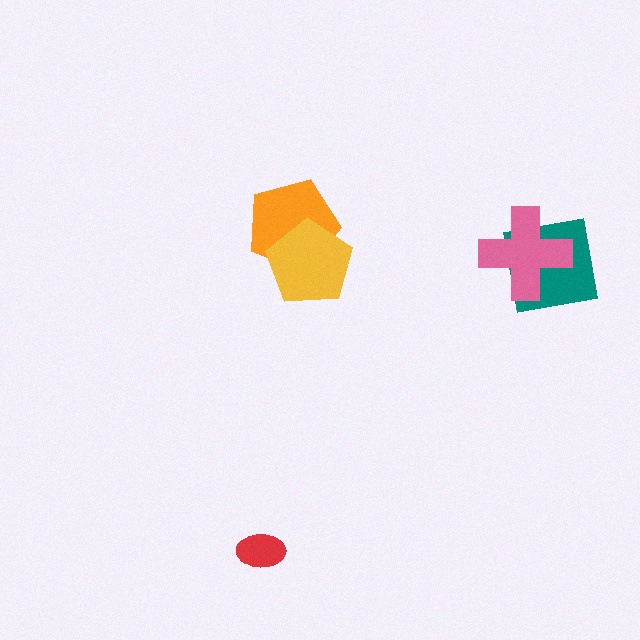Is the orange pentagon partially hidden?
Yes, it is partially covered by another shape.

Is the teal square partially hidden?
Yes, it is partially covered by another shape.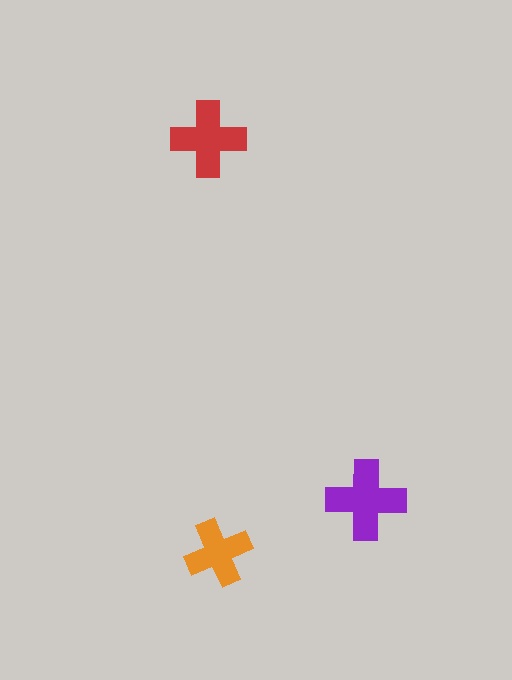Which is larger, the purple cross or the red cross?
The purple one.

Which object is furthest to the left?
The red cross is leftmost.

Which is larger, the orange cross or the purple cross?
The purple one.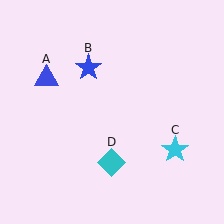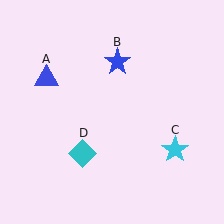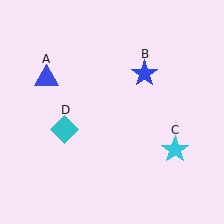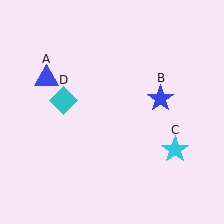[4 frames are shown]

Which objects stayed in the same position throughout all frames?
Blue triangle (object A) and cyan star (object C) remained stationary.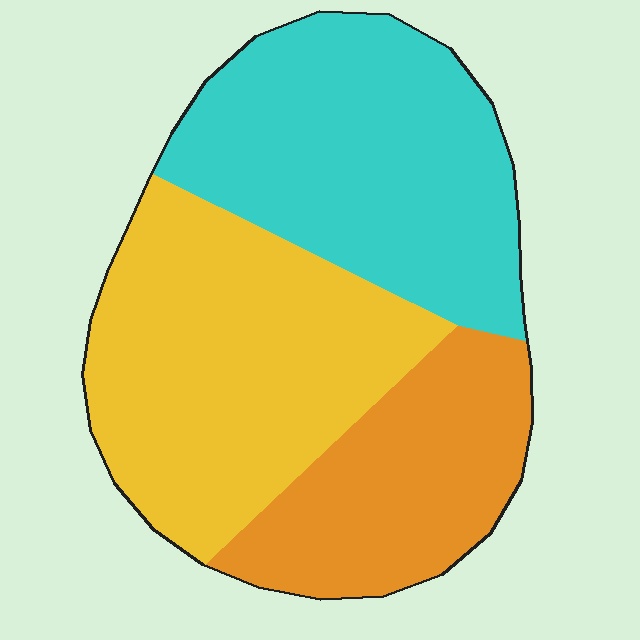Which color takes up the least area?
Orange, at roughly 25%.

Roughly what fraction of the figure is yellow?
Yellow covers 39% of the figure.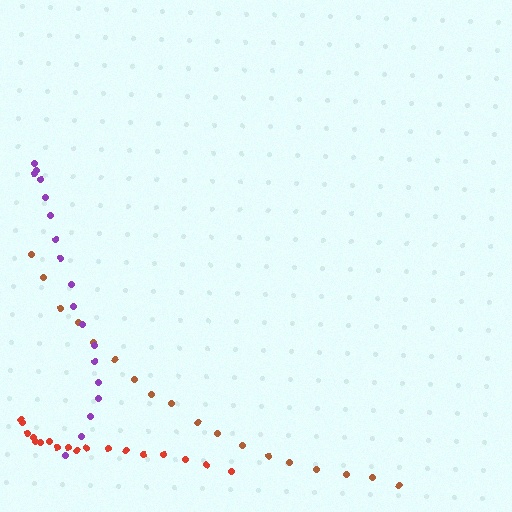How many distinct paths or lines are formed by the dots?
There are 3 distinct paths.